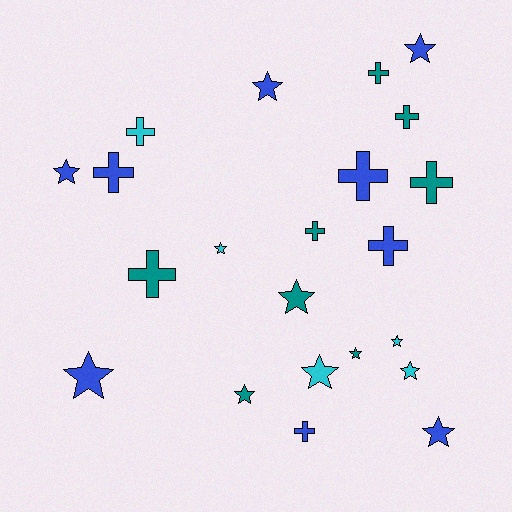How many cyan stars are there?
There are 4 cyan stars.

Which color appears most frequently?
Blue, with 9 objects.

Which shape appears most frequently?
Star, with 12 objects.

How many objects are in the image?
There are 22 objects.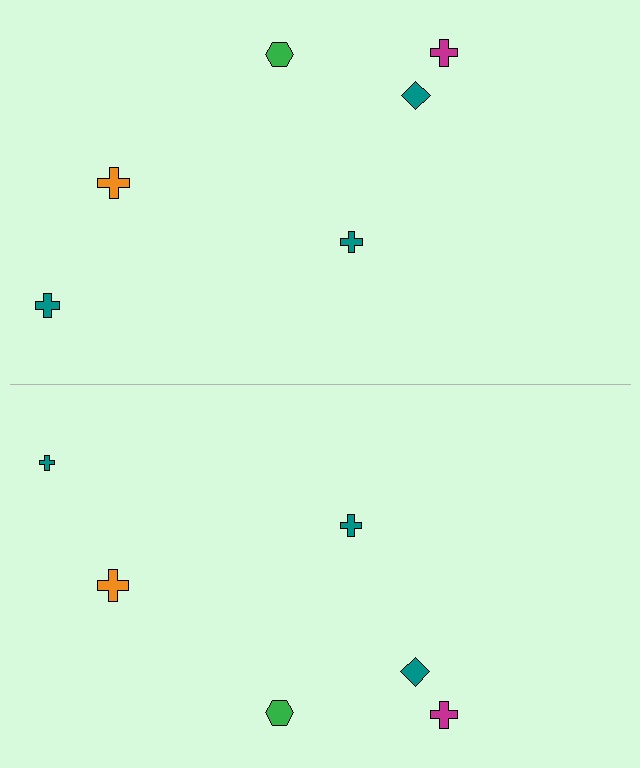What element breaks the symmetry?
The teal cross on the bottom side has a different size than its mirror counterpart.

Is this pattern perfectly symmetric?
No, the pattern is not perfectly symmetric. The teal cross on the bottom side has a different size than its mirror counterpart.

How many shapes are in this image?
There are 12 shapes in this image.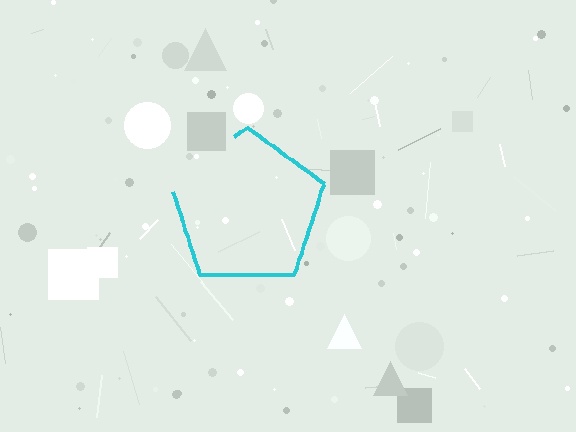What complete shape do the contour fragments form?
The contour fragments form a pentagon.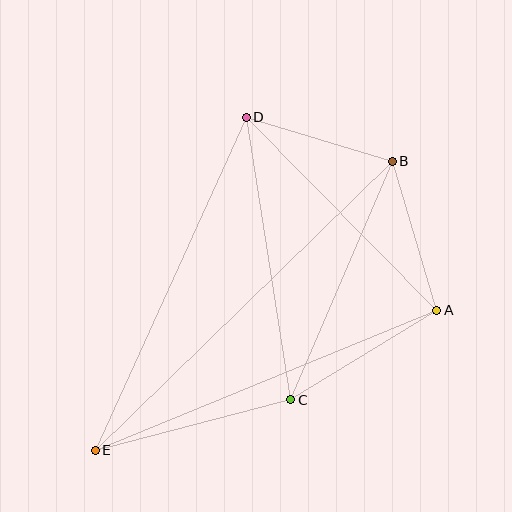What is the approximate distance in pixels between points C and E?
The distance between C and E is approximately 202 pixels.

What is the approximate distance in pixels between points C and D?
The distance between C and D is approximately 286 pixels.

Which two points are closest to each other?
Points B and D are closest to each other.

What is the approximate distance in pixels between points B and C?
The distance between B and C is approximately 259 pixels.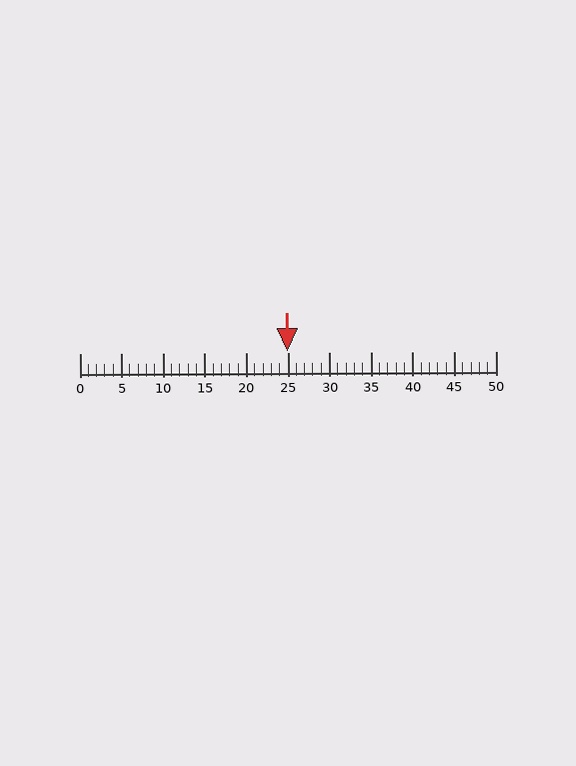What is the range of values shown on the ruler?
The ruler shows values from 0 to 50.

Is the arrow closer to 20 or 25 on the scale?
The arrow is closer to 25.